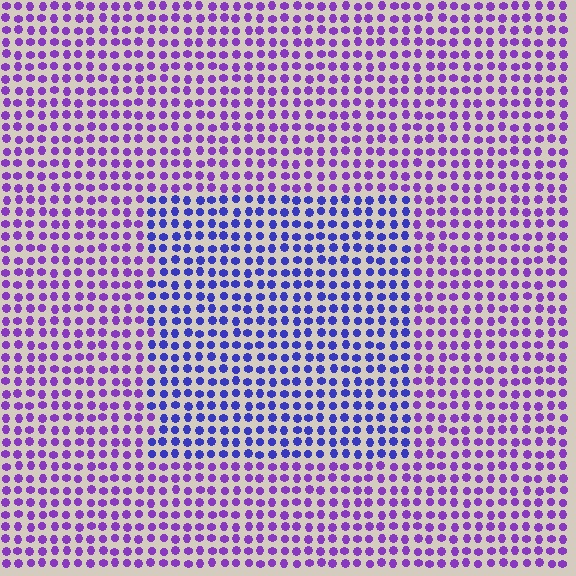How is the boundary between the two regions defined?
The boundary is defined purely by a slight shift in hue (about 35 degrees). Spacing, size, and orientation are identical on both sides.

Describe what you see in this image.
The image is filled with small purple elements in a uniform arrangement. A rectangle-shaped region is visible where the elements are tinted to a slightly different hue, forming a subtle color boundary.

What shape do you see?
I see a rectangle.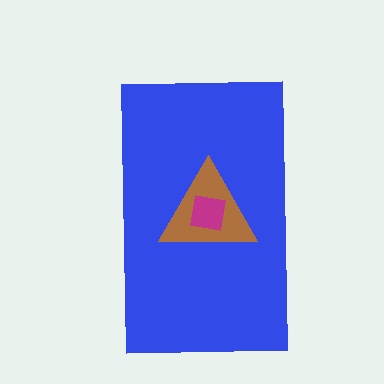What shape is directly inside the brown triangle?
The magenta square.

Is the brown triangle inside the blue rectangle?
Yes.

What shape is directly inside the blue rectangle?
The brown triangle.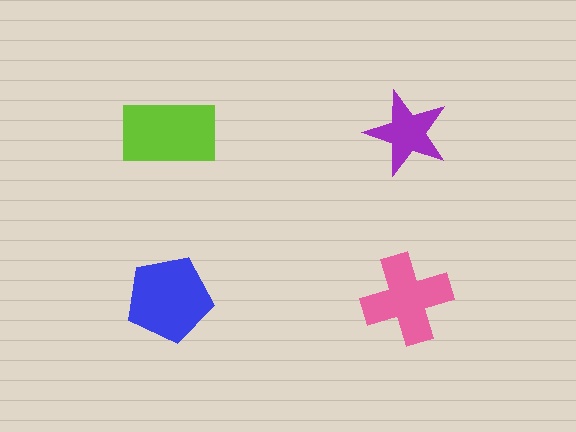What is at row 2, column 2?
A pink cross.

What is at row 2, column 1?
A blue pentagon.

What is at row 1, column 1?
A lime rectangle.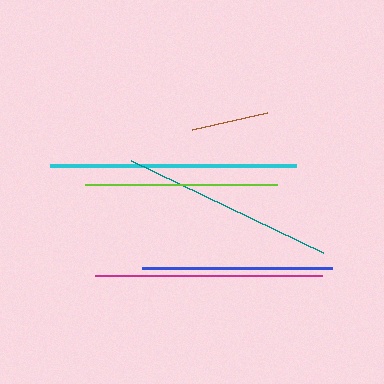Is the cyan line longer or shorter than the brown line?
The cyan line is longer than the brown line.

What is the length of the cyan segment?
The cyan segment is approximately 246 pixels long.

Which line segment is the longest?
The cyan line is the longest at approximately 246 pixels.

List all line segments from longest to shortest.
From longest to shortest: cyan, magenta, teal, lime, blue, brown.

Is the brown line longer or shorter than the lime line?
The lime line is longer than the brown line.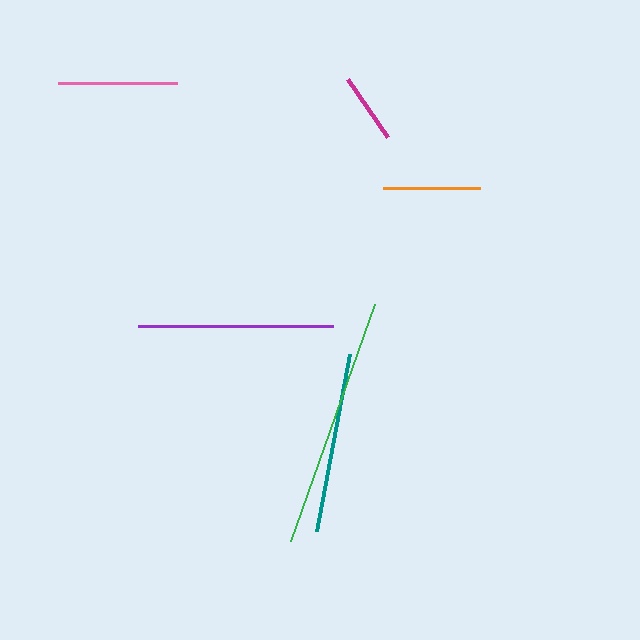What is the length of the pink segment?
The pink segment is approximately 119 pixels long.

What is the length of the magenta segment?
The magenta segment is approximately 70 pixels long.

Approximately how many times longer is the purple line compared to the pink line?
The purple line is approximately 1.6 times the length of the pink line.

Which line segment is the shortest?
The magenta line is the shortest at approximately 70 pixels.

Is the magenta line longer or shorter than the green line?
The green line is longer than the magenta line.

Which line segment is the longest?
The green line is the longest at approximately 251 pixels.